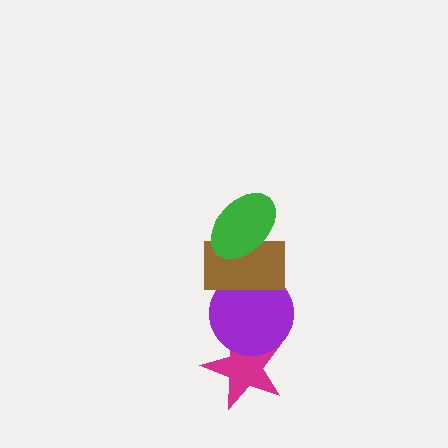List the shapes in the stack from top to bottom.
From top to bottom: the green ellipse, the brown rectangle, the purple circle, the magenta star.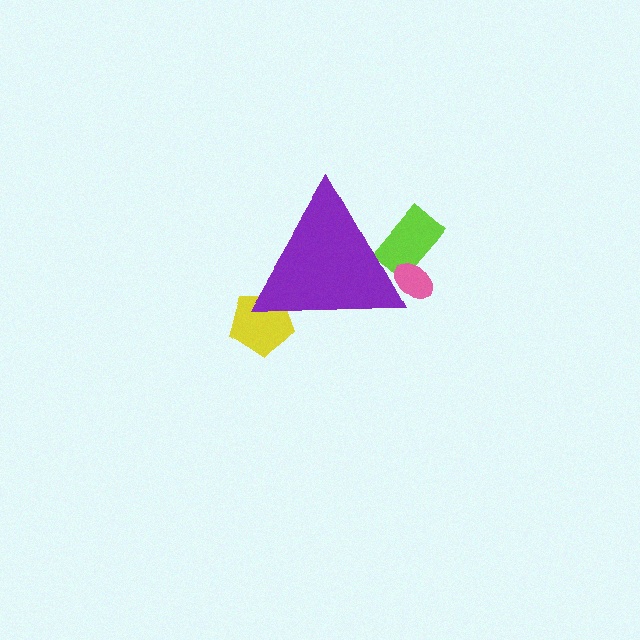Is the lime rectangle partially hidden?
Yes, the lime rectangle is partially hidden behind the purple triangle.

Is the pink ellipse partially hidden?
Yes, the pink ellipse is partially hidden behind the purple triangle.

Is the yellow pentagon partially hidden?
Yes, the yellow pentagon is partially hidden behind the purple triangle.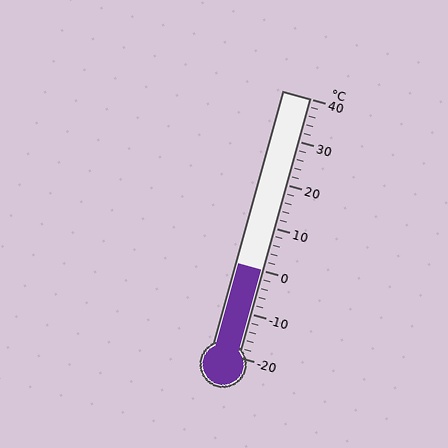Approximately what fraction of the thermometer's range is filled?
The thermometer is filled to approximately 35% of its range.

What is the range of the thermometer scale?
The thermometer scale ranges from -20°C to 40°C.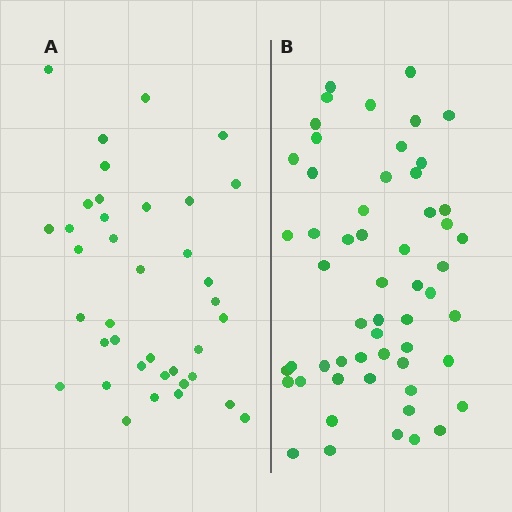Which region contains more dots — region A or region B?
Region B (the right region) has more dots.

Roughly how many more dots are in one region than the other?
Region B has approximately 20 more dots than region A.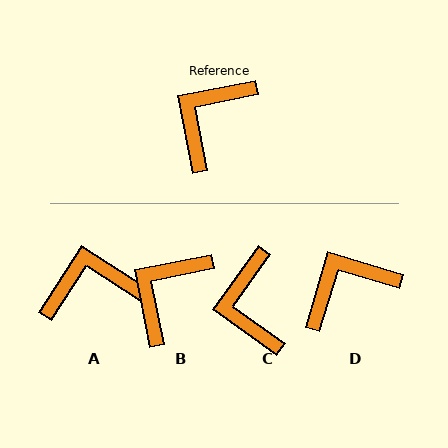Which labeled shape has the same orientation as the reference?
B.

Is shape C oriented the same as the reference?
No, it is off by about 43 degrees.